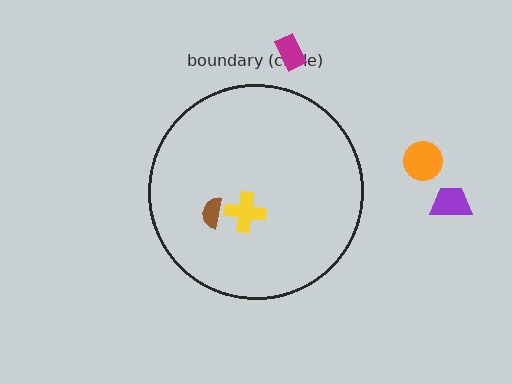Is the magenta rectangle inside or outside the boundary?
Outside.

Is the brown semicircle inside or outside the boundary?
Inside.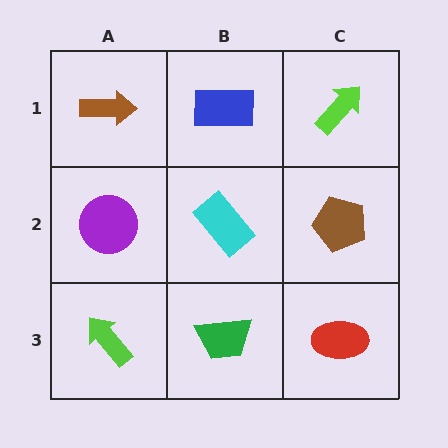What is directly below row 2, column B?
A green trapezoid.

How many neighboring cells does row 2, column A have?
3.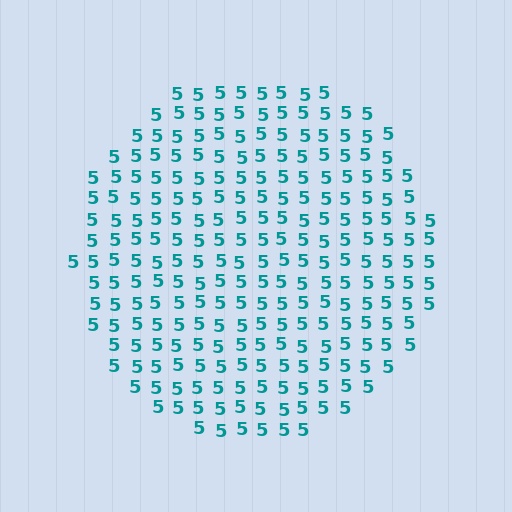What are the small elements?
The small elements are digit 5's.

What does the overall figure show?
The overall figure shows a circle.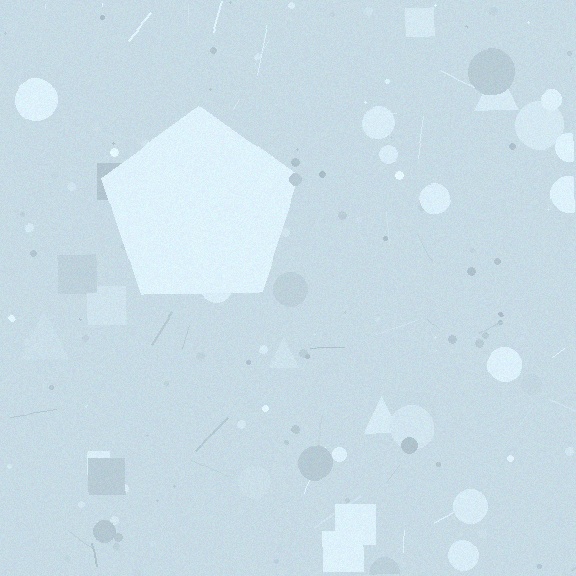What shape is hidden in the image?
A pentagon is hidden in the image.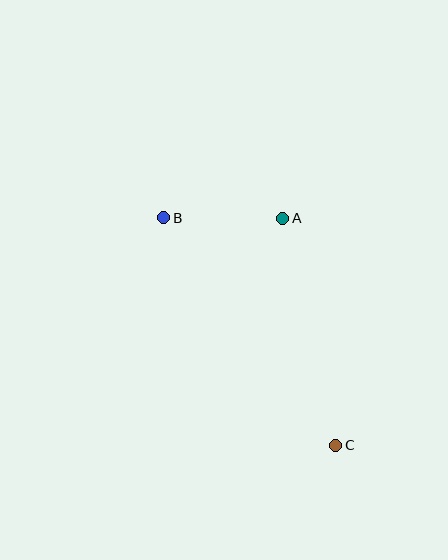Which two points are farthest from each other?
Points B and C are farthest from each other.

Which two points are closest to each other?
Points A and B are closest to each other.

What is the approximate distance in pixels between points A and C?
The distance between A and C is approximately 233 pixels.